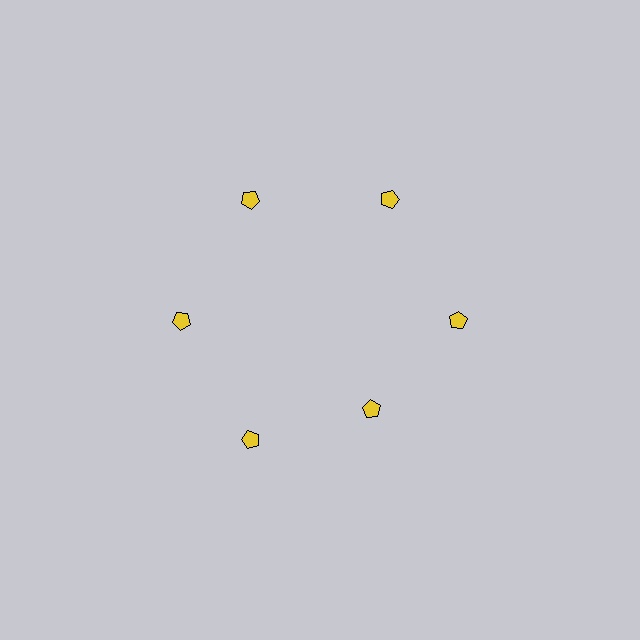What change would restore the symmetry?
The symmetry would be restored by moving it outward, back onto the ring so that all 6 pentagons sit at equal angles and equal distance from the center.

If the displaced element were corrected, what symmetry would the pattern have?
It would have 6-fold rotational symmetry — the pattern would map onto itself every 60 degrees.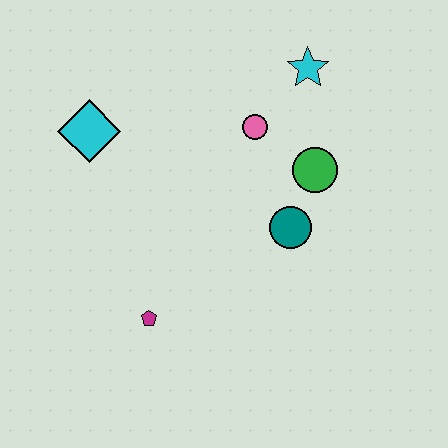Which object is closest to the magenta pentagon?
The teal circle is closest to the magenta pentagon.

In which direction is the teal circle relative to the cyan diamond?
The teal circle is to the right of the cyan diamond.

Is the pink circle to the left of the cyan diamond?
No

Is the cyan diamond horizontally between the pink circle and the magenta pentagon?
No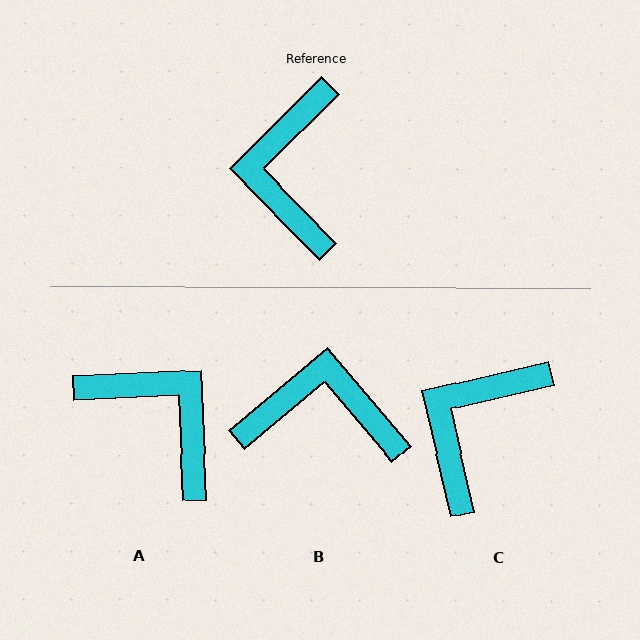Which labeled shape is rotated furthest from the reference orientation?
A, about 132 degrees away.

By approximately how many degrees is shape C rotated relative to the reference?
Approximately 31 degrees clockwise.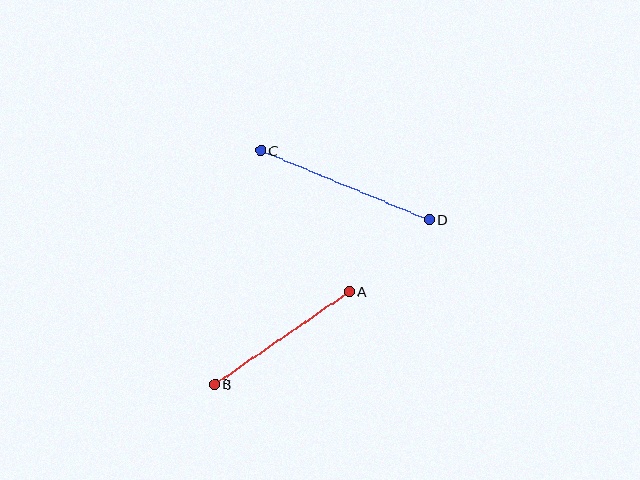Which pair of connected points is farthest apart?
Points C and D are farthest apart.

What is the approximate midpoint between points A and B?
The midpoint is at approximately (282, 338) pixels.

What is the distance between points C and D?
The distance is approximately 182 pixels.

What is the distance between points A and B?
The distance is approximately 164 pixels.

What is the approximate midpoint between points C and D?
The midpoint is at approximately (345, 185) pixels.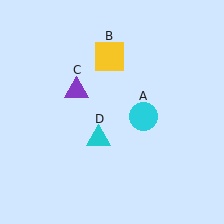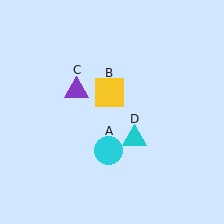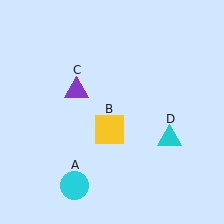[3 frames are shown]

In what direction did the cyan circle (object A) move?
The cyan circle (object A) moved down and to the left.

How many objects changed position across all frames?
3 objects changed position: cyan circle (object A), yellow square (object B), cyan triangle (object D).